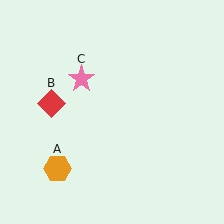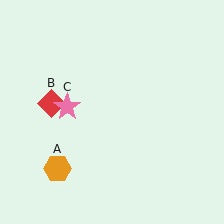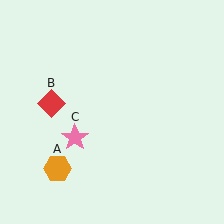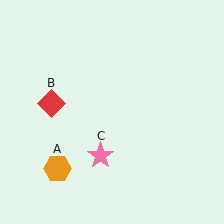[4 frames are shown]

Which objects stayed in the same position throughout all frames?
Orange hexagon (object A) and red diamond (object B) remained stationary.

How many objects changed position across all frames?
1 object changed position: pink star (object C).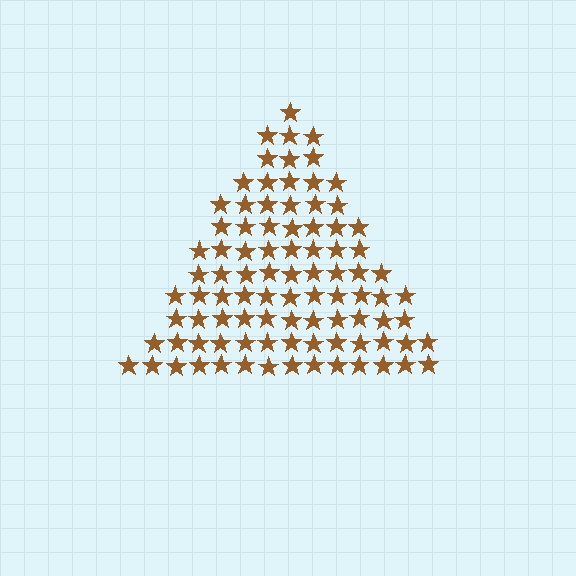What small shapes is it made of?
It is made of small stars.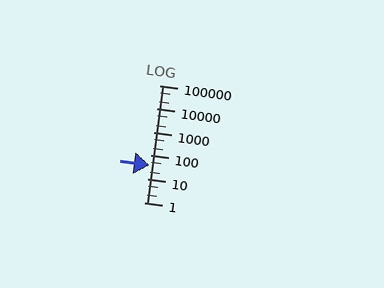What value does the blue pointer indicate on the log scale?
The pointer indicates approximately 38.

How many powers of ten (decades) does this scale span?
The scale spans 5 decades, from 1 to 100000.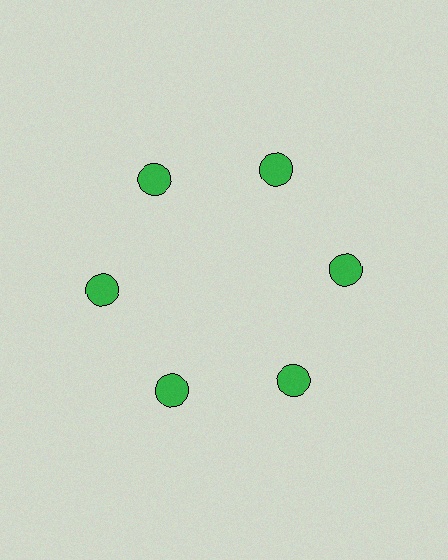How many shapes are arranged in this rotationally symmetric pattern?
There are 6 shapes, arranged in 6 groups of 1.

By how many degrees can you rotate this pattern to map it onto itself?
The pattern maps onto itself every 60 degrees of rotation.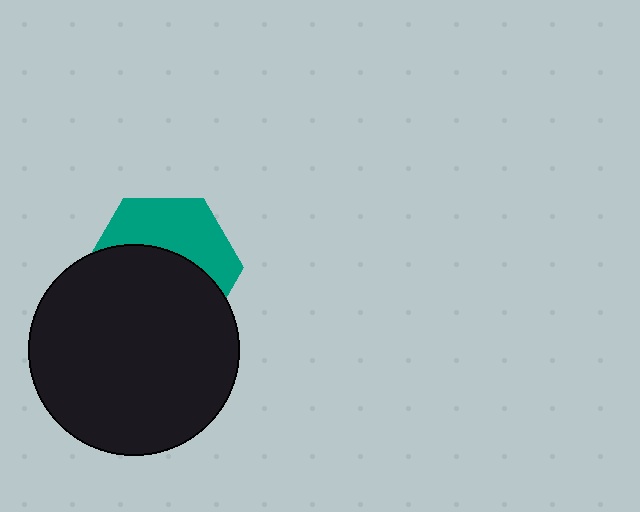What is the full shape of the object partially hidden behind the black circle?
The partially hidden object is a teal hexagon.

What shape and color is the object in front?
The object in front is a black circle.